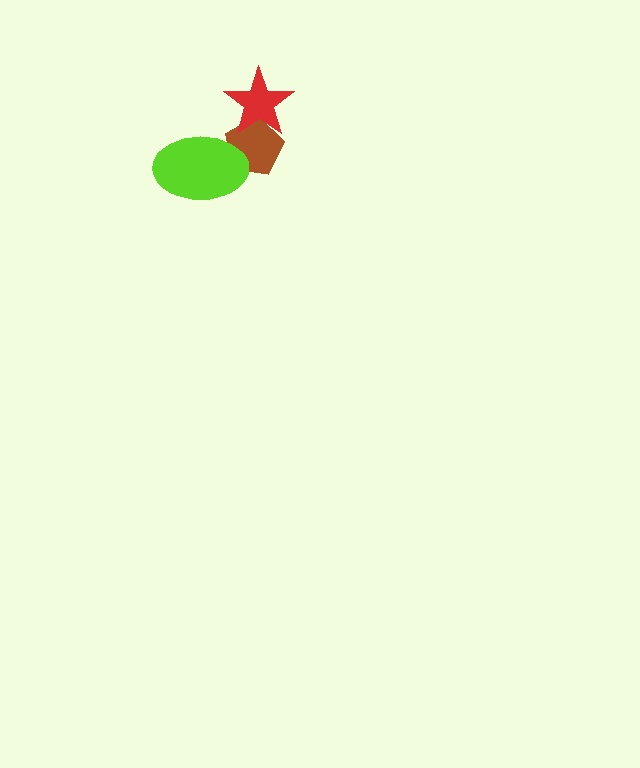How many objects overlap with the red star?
1 object overlaps with the red star.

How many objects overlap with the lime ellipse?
1 object overlaps with the lime ellipse.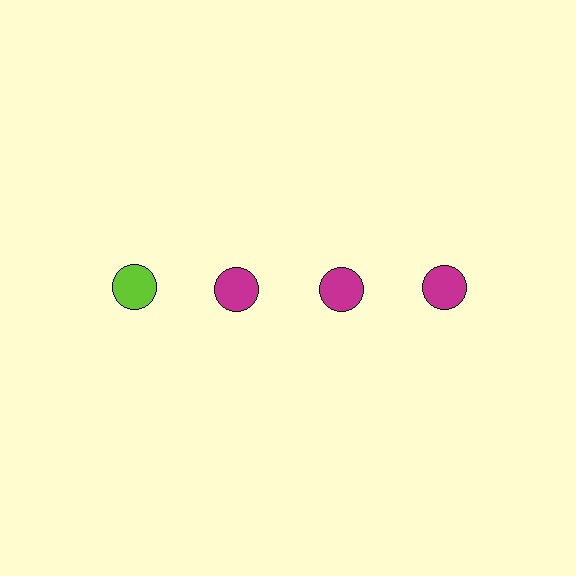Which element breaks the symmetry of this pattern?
The lime circle in the top row, leftmost column breaks the symmetry. All other shapes are magenta circles.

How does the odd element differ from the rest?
It has a different color: lime instead of magenta.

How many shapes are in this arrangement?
There are 4 shapes arranged in a grid pattern.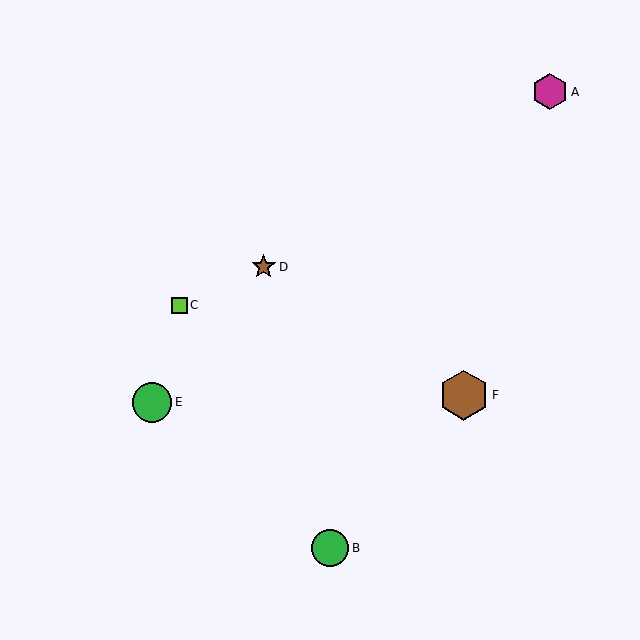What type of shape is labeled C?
Shape C is a lime square.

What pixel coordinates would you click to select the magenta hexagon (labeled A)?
Click at (550, 92) to select the magenta hexagon A.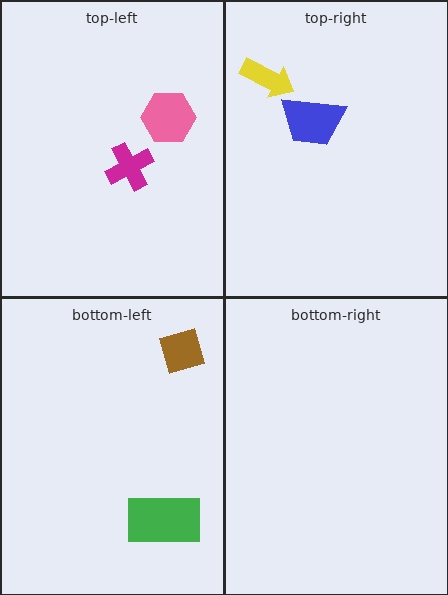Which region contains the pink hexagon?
The top-left region.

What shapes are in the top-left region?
The magenta cross, the pink hexagon.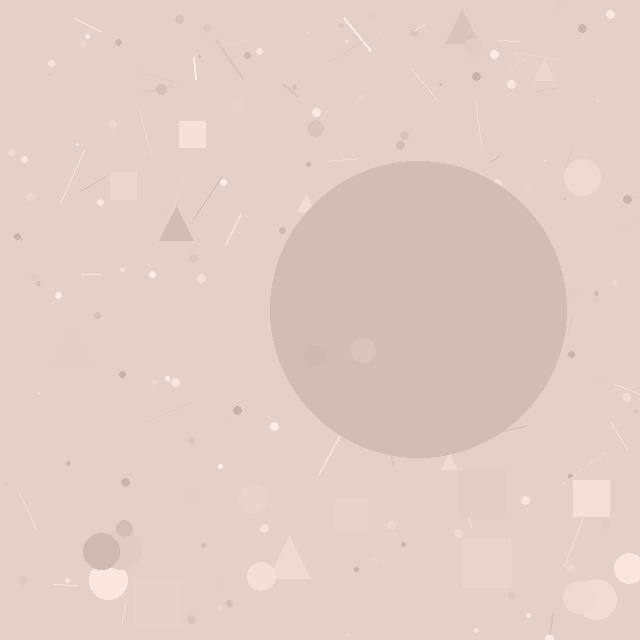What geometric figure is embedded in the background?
A circle is embedded in the background.